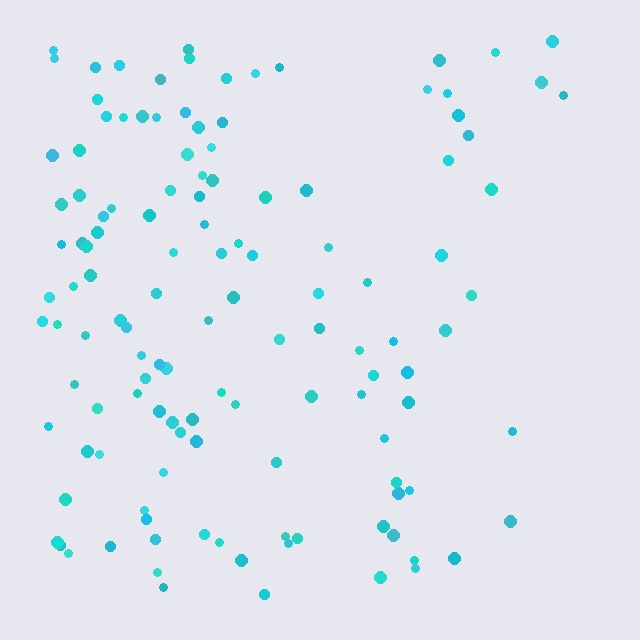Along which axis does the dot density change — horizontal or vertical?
Horizontal.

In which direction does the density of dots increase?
From right to left, with the left side densest.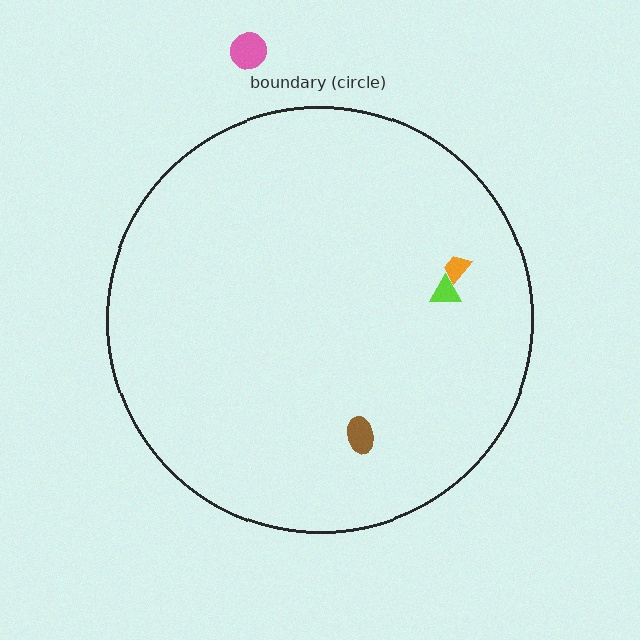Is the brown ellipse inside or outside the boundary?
Inside.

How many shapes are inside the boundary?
3 inside, 1 outside.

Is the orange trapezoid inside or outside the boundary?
Inside.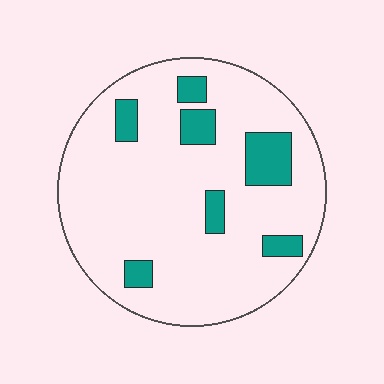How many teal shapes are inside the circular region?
7.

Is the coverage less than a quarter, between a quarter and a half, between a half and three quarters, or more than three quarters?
Less than a quarter.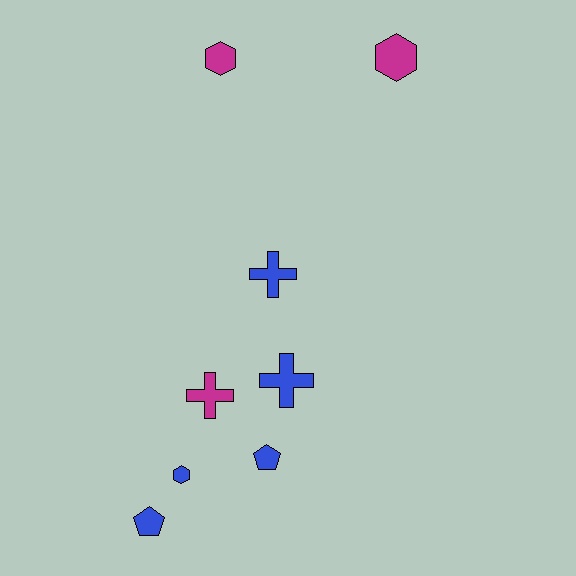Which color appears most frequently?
Blue, with 5 objects.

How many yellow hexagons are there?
There are no yellow hexagons.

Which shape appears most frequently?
Cross, with 3 objects.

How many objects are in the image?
There are 8 objects.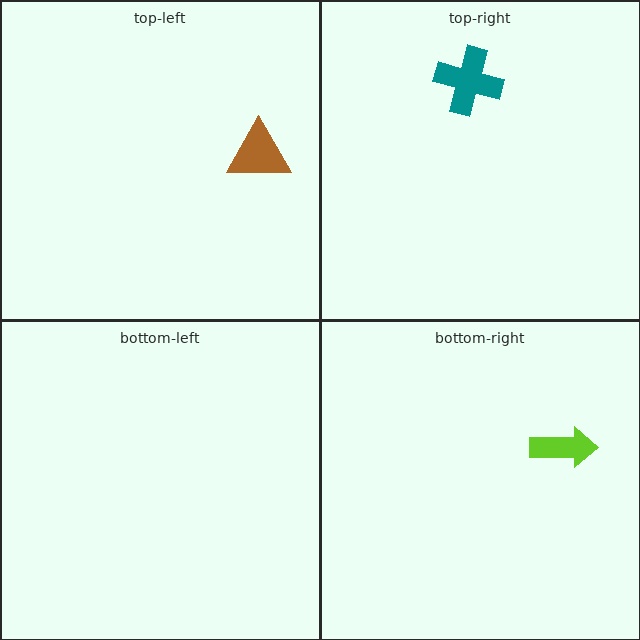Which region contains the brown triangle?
The top-left region.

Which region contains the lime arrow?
The bottom-right region.